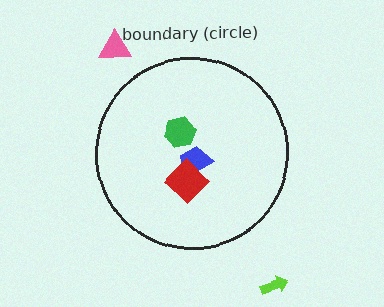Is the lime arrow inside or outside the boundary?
Outside.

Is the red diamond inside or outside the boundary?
Inside.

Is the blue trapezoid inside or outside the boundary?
Inside.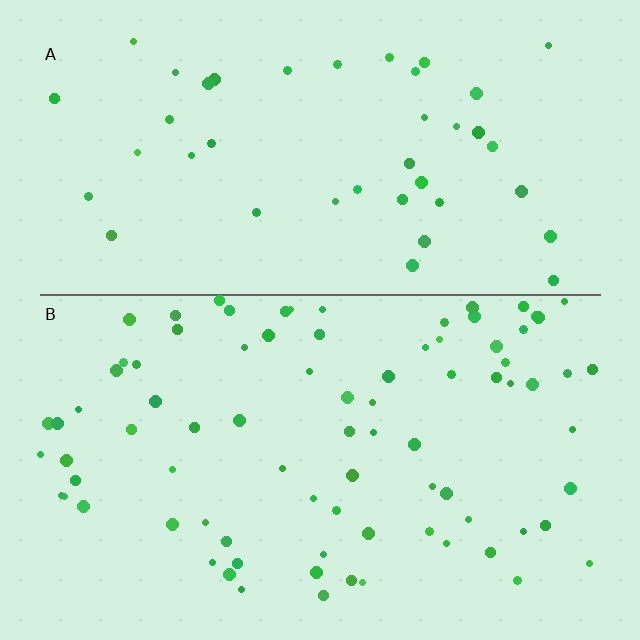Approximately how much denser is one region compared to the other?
Approximately 2.0× — region B over region A.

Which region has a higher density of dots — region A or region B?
B (the bottom).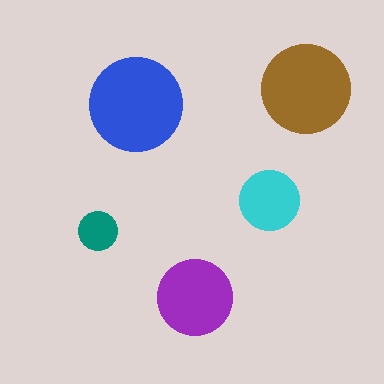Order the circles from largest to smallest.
the blue one, the brown one, the purple one, the cyan one, the teal one.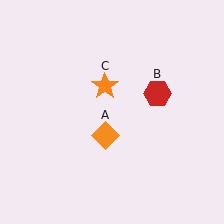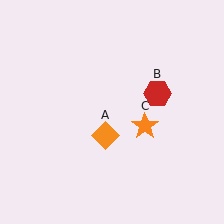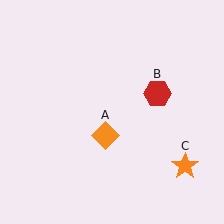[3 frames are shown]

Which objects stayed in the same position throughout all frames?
Orange diamond (object A) and red hexagon (object B) remained stationary.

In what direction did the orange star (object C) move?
The orange star (object C) moved down and to the right.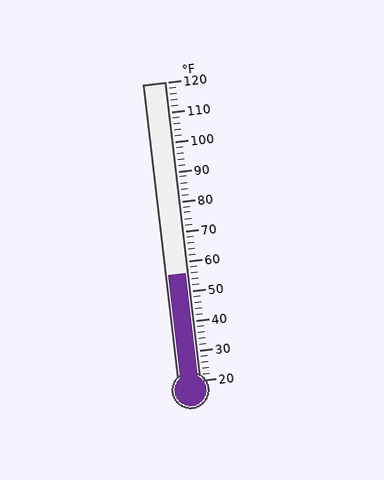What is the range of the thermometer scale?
The thermometer scale ranges from 20°F to 120°F.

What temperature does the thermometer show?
The thermometer shows approximately 56°F.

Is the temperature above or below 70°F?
The temperature is below 70°F.